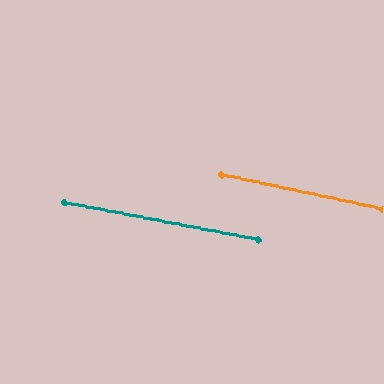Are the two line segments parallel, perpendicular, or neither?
Parallel — their directions differ by only 1.1°.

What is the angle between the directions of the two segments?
Approximately 1 degree.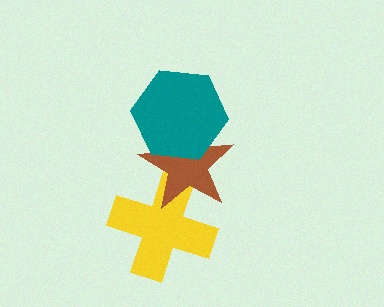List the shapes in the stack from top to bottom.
From top to bottom: the teal hexagon, the brown star, the yellow cross.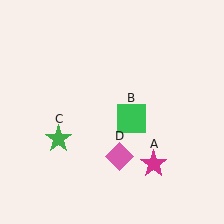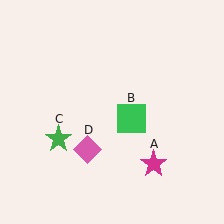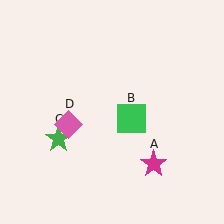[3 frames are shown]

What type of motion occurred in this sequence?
The pink diamond (object D) rotated clockwise around the center of the scene.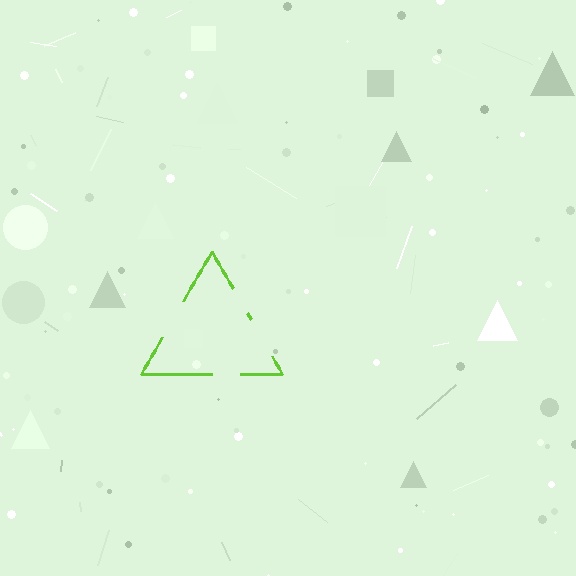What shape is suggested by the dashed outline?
The dashed outline suggests a triangle.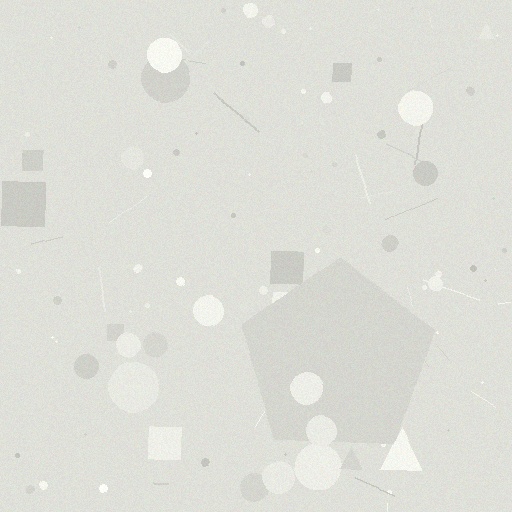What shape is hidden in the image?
A pentagon is hidden in the image.